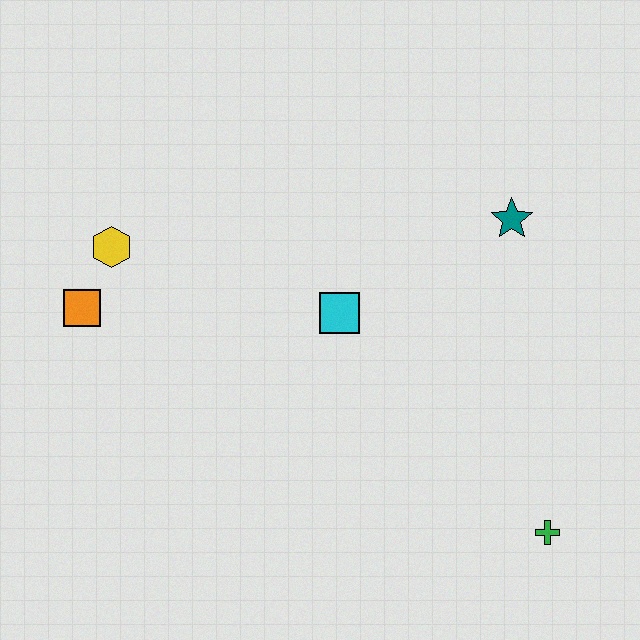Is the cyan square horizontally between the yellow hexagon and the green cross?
Yes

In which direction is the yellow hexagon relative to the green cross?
The yellow hexagon is to the left of the green cross.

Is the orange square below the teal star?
Yes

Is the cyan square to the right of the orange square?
Yes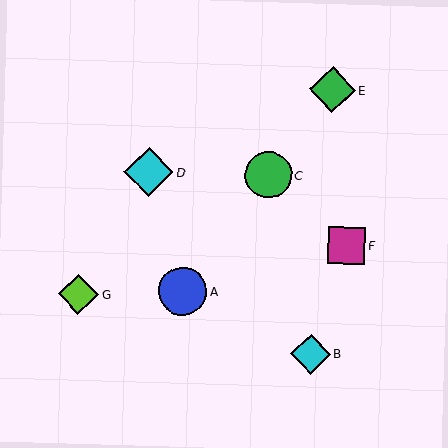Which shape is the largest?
The cyan diamond (labeled D) is the largest.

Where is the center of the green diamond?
The center of the green diamond is at (333, 90).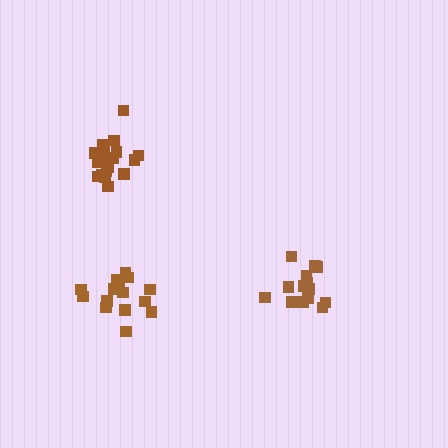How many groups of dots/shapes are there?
There are 3 groups.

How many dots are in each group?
Group 1: 18 dots, Group 2: 14 dots, Group 3: 15 dots (47 total).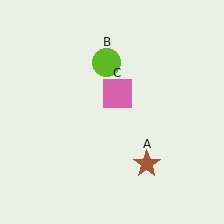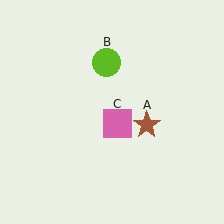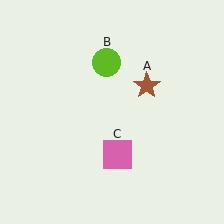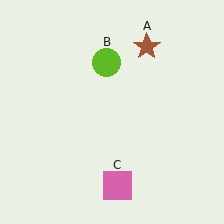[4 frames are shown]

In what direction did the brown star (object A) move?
The brown star (object A) moved up.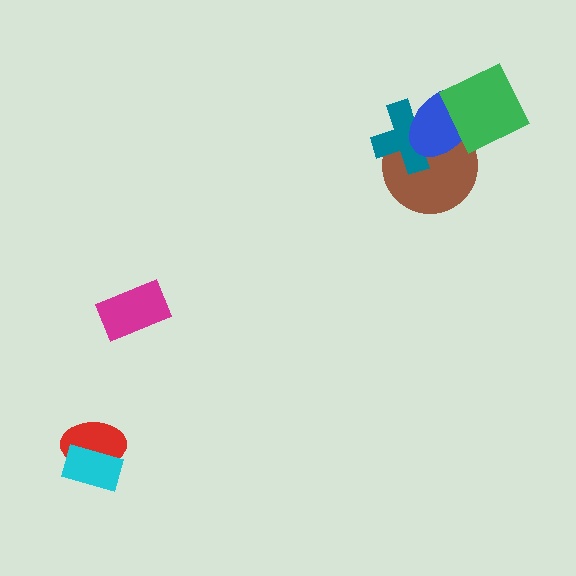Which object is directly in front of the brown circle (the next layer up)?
The teal cross is directly in front of the brown circle.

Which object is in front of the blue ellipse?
The green square is in front of the blue ellipse.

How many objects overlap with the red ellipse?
1 object overlaps with the red ellipse.